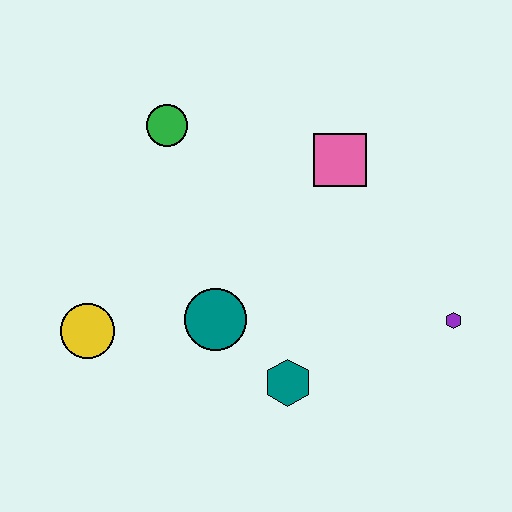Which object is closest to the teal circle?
The teal hexagon is closest to the teal circle.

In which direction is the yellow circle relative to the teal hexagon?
The yellow circle is to the left of the teal hexagon.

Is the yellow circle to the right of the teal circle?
No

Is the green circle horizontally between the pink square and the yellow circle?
Yes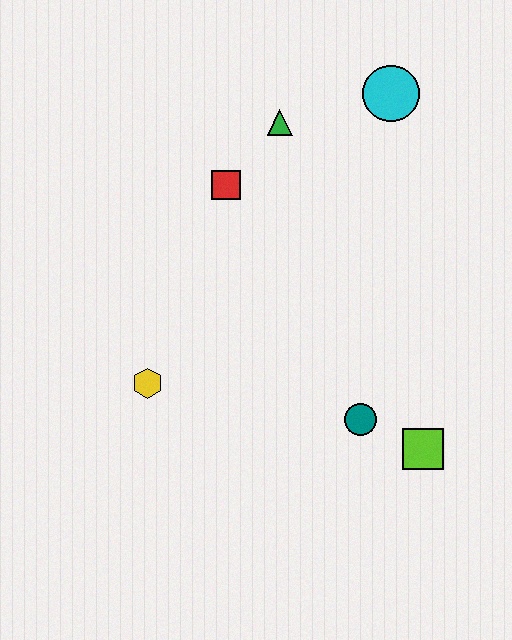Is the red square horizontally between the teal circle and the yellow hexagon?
Yes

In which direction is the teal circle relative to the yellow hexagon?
The teal circle is to the right of the yellow hexagon.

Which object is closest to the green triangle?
The red square is closest to the green triangle.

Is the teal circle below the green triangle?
Yes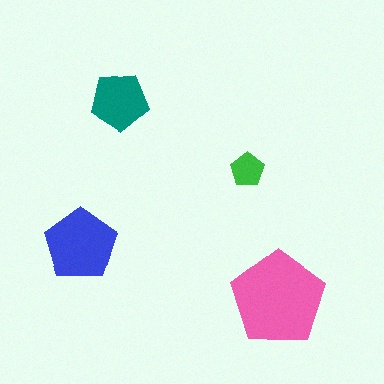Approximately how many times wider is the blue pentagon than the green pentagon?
About 2 times wider.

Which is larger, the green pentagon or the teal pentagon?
The teal one.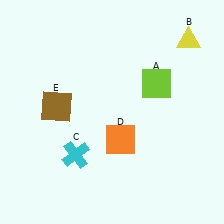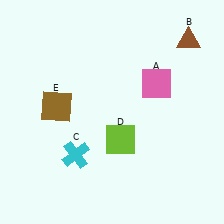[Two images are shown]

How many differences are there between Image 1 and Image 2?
There are 3 differences between the two images.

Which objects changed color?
A changed from lime to pink. B changed from yellow to brown. D changed from orange to lime.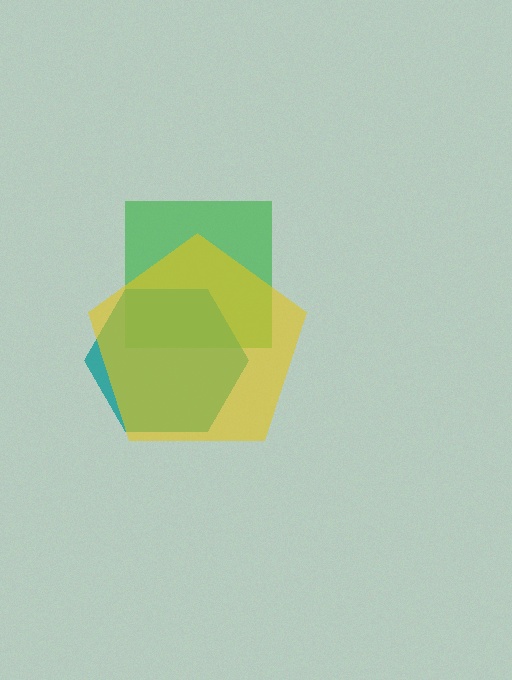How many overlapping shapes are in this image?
There are 3 overlapping shapes in the image.